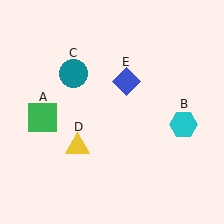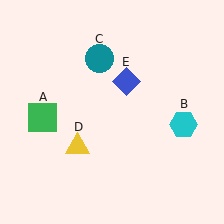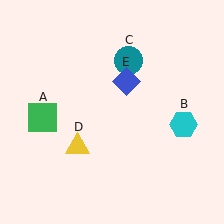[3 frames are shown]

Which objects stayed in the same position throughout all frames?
Green square (object A) and cyan hexagon (object B) and yellow triangle (object D) and blue diamond (object E) remained stationary.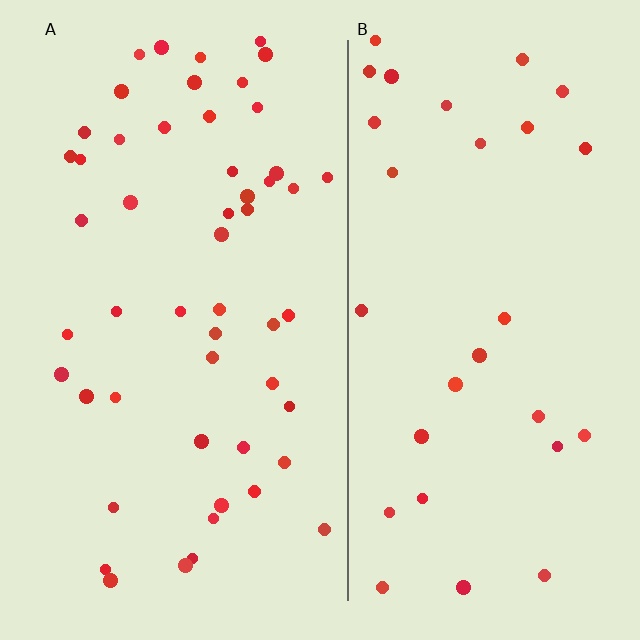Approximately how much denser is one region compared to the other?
Approximately 1.7× — region A over region B.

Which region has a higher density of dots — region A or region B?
A (the left).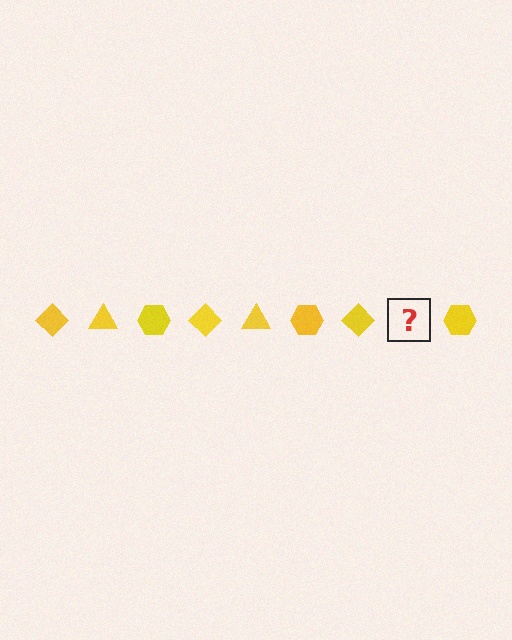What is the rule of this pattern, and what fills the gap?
The rule is that the pattern cycles through diamond, triangle, hexagon shapes in yellow. The gap should be filled with a yellow triangle.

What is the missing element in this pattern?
The missing element is a yellow triangle.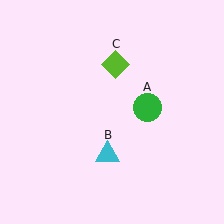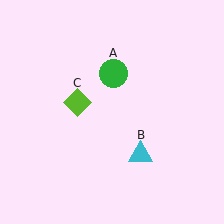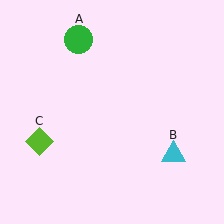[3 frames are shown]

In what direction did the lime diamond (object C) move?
The lime diamond (object C) moved down and to the left.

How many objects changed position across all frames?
3 objects changed position: green circle (object A), cyan triangle (object B), lime diamond (object C).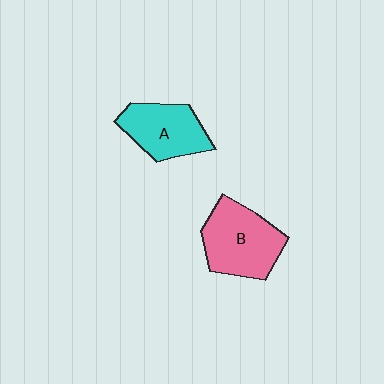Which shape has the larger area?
Shape B (pink).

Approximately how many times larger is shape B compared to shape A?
Approximately 1.2 times.